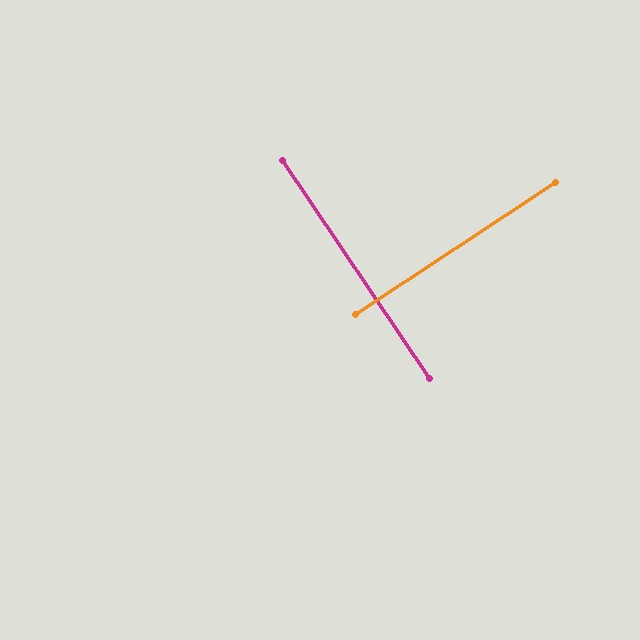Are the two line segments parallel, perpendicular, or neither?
Perpendicular — they meet at approximately 90°.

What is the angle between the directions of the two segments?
Approximately 90 degrees.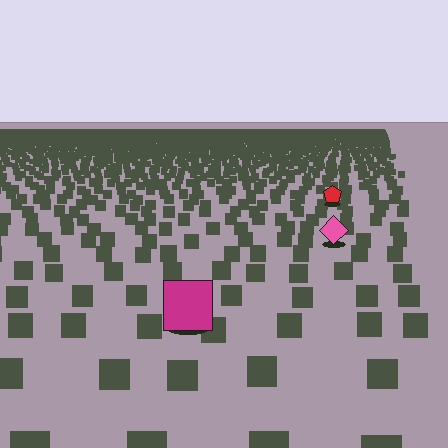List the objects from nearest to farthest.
From nearest to farthest: the magenta square, the pink diamond, the red pentagon.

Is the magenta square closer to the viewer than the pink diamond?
Yes. The magenta square is closer — you can tell from the texture gradient: the ground texture is coarser near it.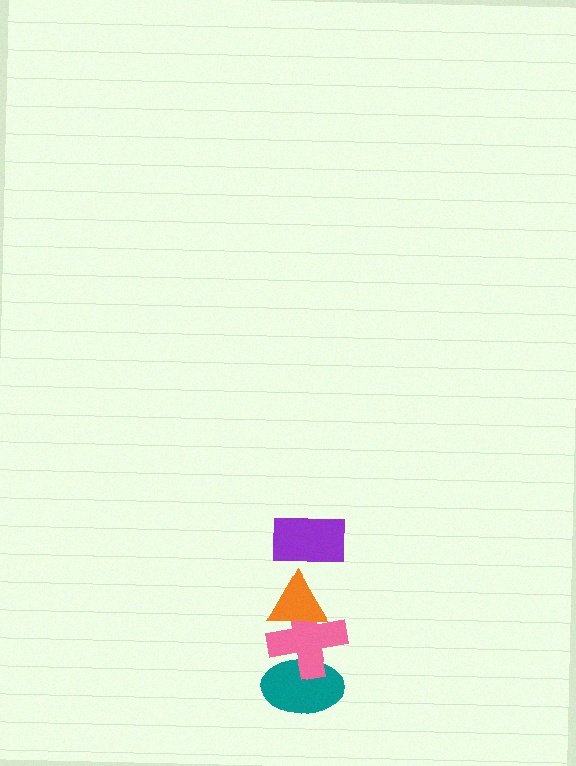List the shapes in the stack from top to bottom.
From top to bottom: the purple rectangle, the orange triangle, the pink cross, the teal ellipse.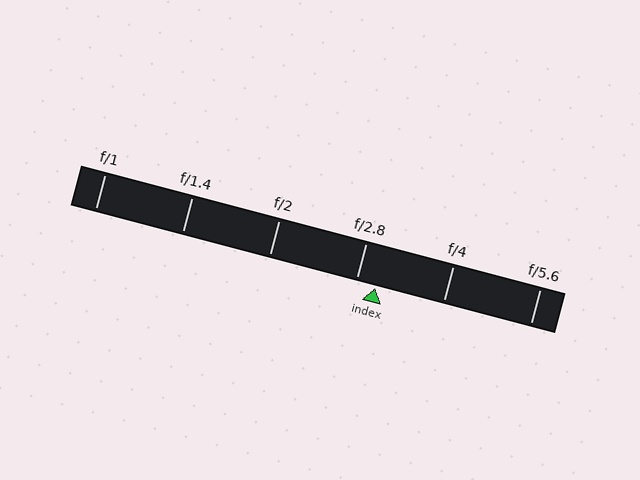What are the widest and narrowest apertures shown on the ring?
The widest aperture shown is f/1 and the narrowest is f/5.6.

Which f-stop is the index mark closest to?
The index mark is closest to f/2.8.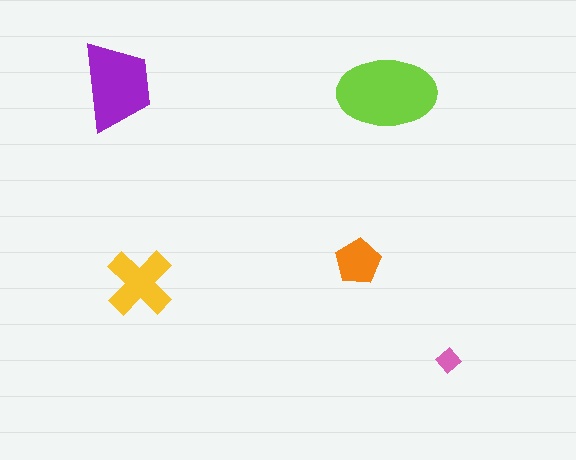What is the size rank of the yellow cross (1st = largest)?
3rd.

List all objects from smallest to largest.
The pink diamond, the orange pentagon, the yellow cross, the purple trapezoid, the lime ellipse.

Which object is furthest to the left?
The purple trapezoid is leftmost.